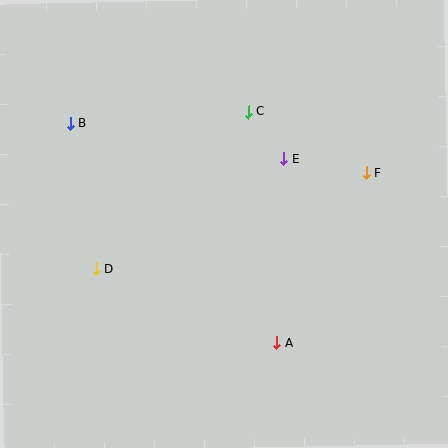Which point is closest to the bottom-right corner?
Point A is closest to the bottom-right corner.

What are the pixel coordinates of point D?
Point D is at (96, 269).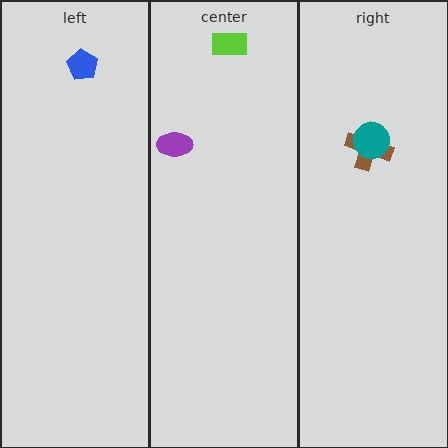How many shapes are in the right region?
2.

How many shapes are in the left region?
1.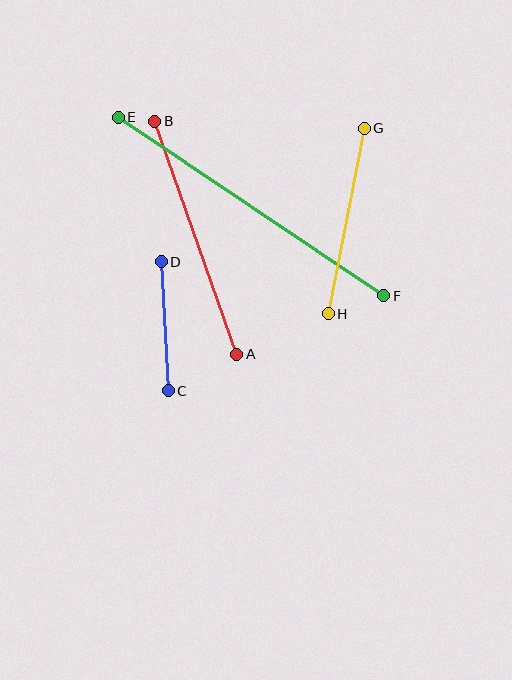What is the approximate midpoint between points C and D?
The midpoint is at approximately (165, 326) pixels.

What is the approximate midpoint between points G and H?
The midpoint is at approximately (346, 221) pixels.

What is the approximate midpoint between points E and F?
The midpoint is at approximately (251, 207) pixels.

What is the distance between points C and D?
The distance is approximately 129 pixels.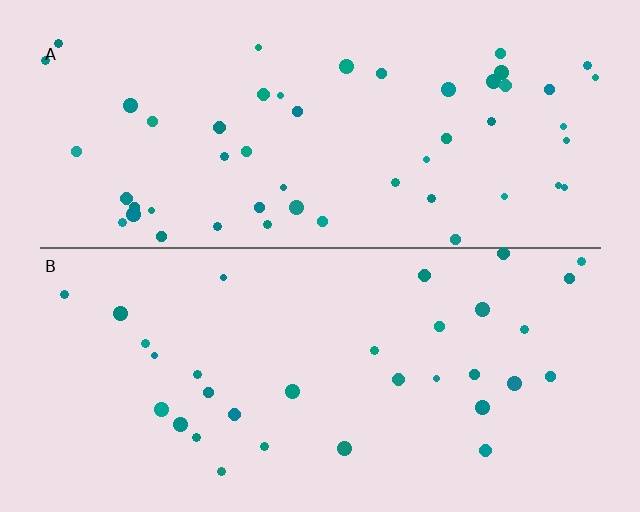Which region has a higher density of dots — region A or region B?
A (the top).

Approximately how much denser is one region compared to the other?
Approximately 1.6× — region A over region B.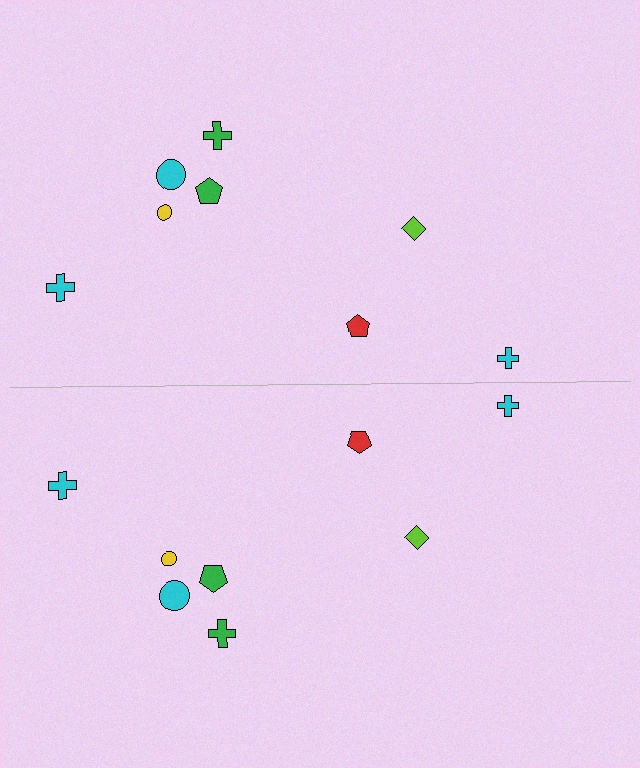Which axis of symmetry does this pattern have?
The pattern has a horizontal axis of symmetry running through the center of the image.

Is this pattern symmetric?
Yes, this pattern has bilateral (reflection) symmetry.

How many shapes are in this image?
There are 16 shapes in this image.